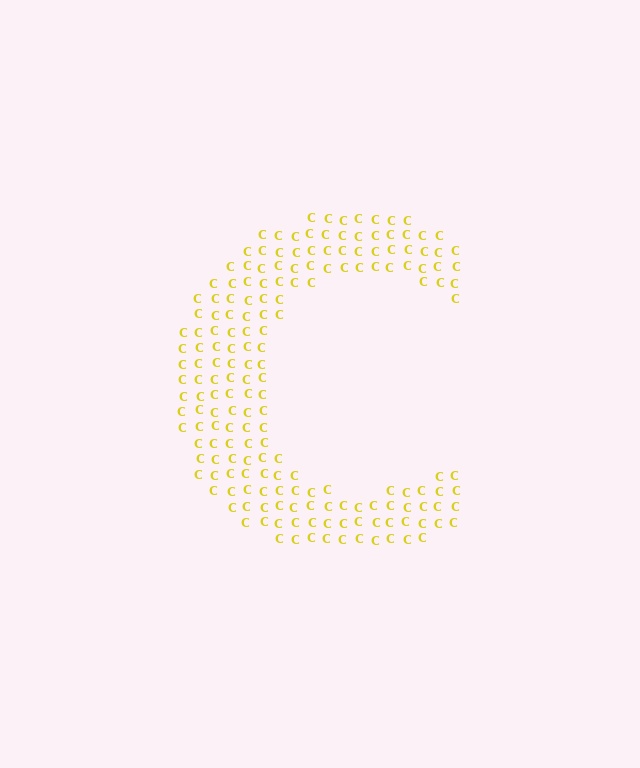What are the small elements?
The small elements are letter C's.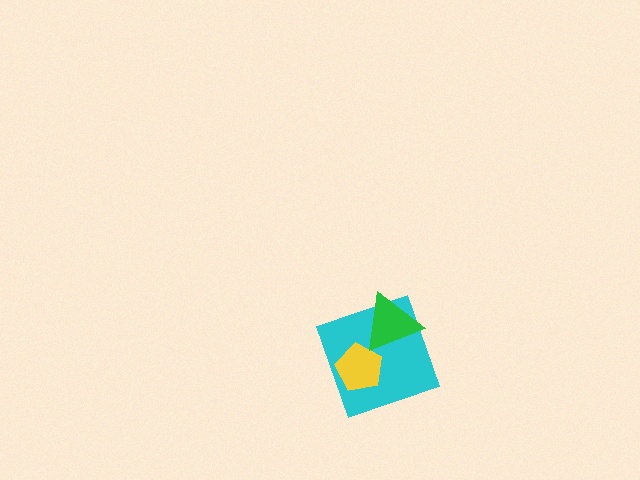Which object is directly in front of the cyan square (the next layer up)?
The yellow pentagon is directly in front of the cyan square.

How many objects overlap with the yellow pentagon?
1 object overlaps with the yellow pentagon.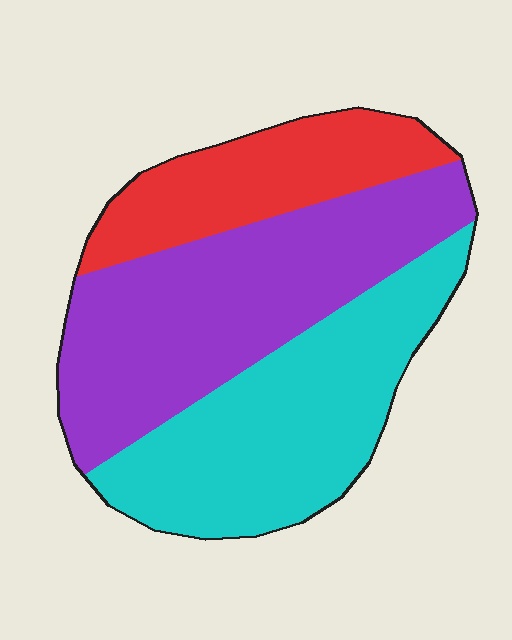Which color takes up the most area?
Purple, at roughly 40%.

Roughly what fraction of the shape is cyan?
Cyan covers about 35% of the shape.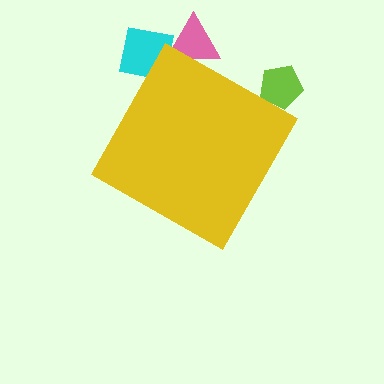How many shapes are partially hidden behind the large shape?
3 shapes are partially hidden.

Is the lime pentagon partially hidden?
Yes, the lime pentagon is partially hidden behind the yellow diamond.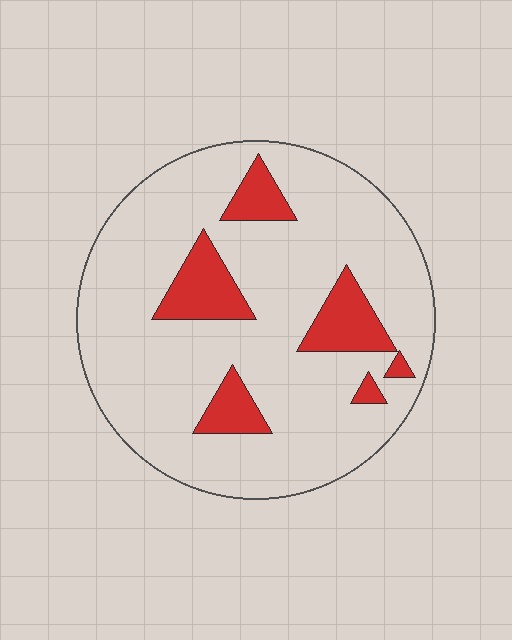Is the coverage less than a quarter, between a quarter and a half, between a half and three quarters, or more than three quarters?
Less than a quarter.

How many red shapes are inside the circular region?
6.